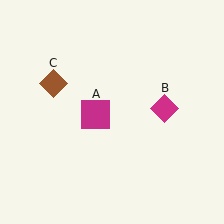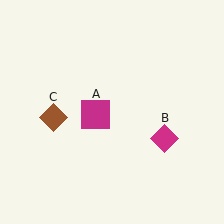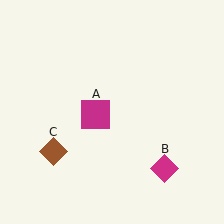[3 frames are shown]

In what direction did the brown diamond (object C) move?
The brown diamond (object C) moved down.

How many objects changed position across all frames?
2 objects changed position: magenta diamond (object B), brown diamond (object C).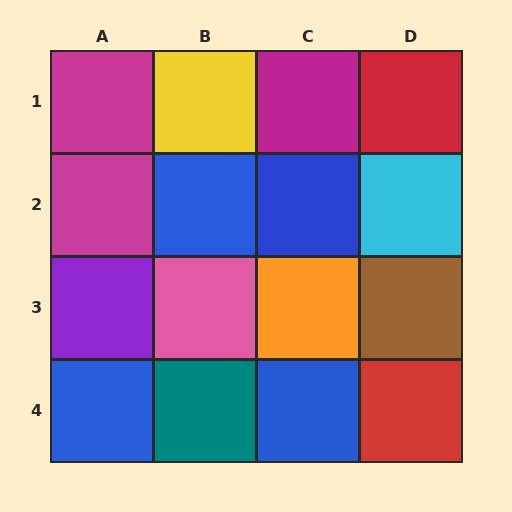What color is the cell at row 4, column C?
Blue.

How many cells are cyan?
1 cell is cyan.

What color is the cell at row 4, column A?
Blue.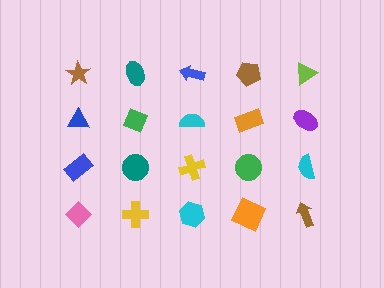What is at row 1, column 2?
A teal ellipse.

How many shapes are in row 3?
5 shapes.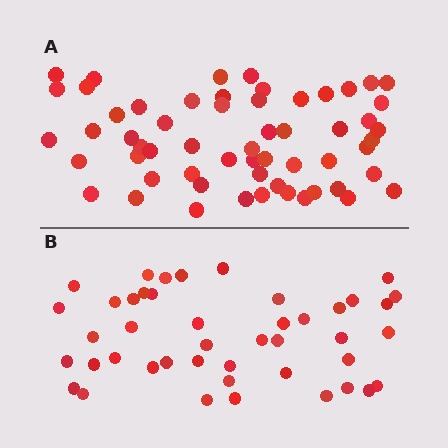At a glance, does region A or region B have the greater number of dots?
Region A (the top region) has more dots.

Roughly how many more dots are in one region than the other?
Region A has approximately 15 more dots than region B.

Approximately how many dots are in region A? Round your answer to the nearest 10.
About 60 dots. (The exact count is 58, which rounds to 60.)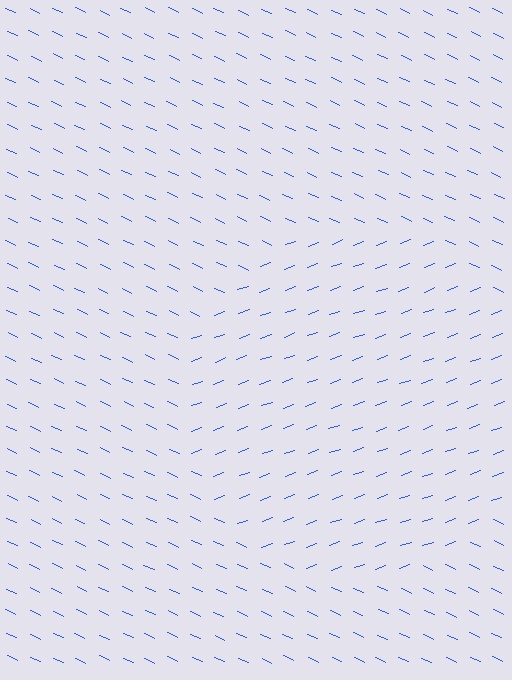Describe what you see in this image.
The image is filled with small blue line segments. A circle region in the image has lines oriented differently from the surrounding lines, creating a visible texture boundary.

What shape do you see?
I see a circle.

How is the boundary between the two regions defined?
The boundary is defined purely by a change in line orientation (approximately 45 degrees difference). All lines are the same color and thickness.